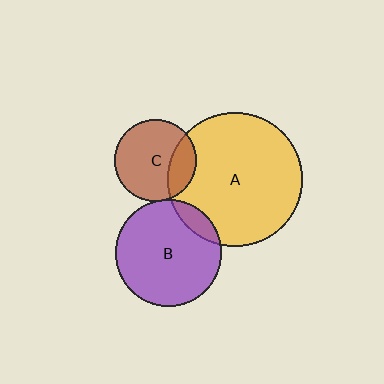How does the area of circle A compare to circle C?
Approximately 2.7 times.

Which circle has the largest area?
Circle A (yellow).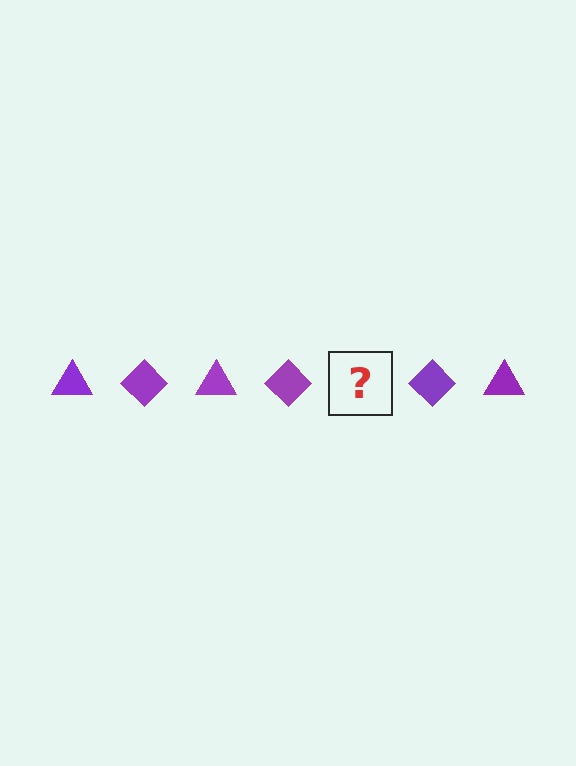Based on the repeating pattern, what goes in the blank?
The blank should be a purple triangle.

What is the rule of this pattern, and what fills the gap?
The rule is that the pattern cycles through triangle, diamond shapes in purple. The gap should be filled with a purple triangle.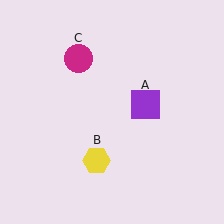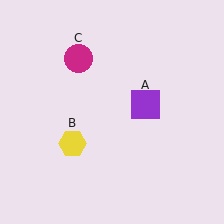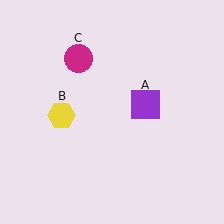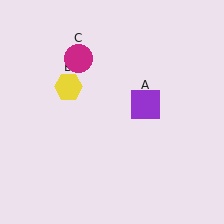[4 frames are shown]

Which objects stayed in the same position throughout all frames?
Purple square (object A) and magenta circle (object C) remained stationary.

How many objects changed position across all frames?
1 object changed position: yellow hexagon (object B).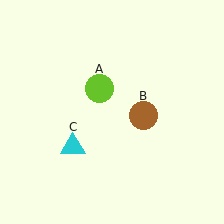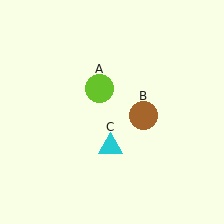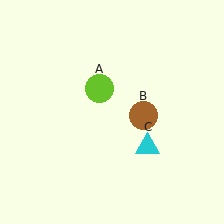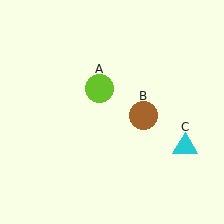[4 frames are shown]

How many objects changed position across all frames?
1 object changed position: cyan triangle (object C).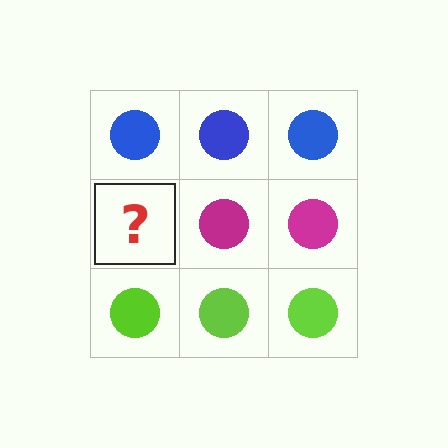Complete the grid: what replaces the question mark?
The question mark should be replaced with a magenta circle.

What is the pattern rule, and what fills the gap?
The rule is that each row has a consistent color. The gap should be filled with a magenta circle.